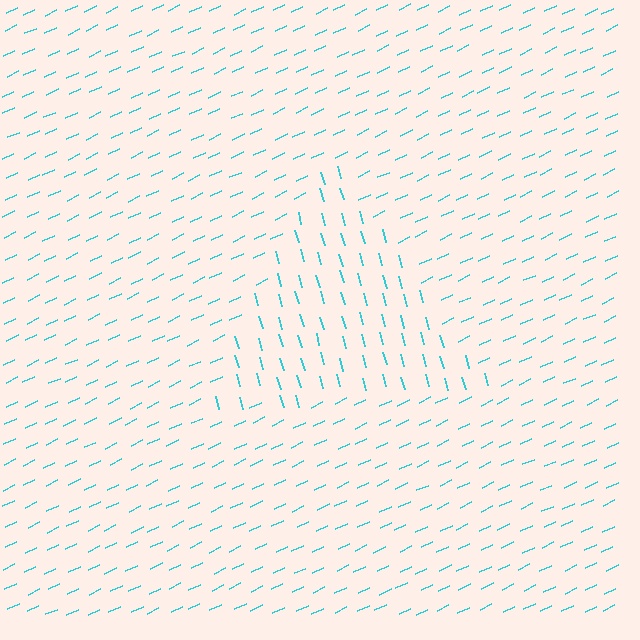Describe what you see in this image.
The image is filled with small cyan line segments. A triangle region in the image has lines oriented differently from the surrounding lines, creating a visible texture boundary.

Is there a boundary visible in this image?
Yes, there is a texture boundary formed by a change in line orientation.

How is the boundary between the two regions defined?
The boundary is defined purely by a change in line orientation (approximately 80 degrees difference). All lines are the same color and thickness.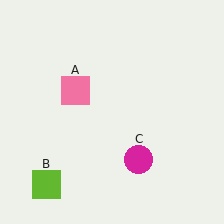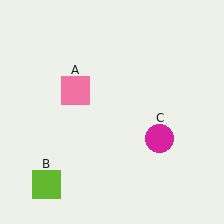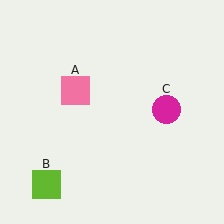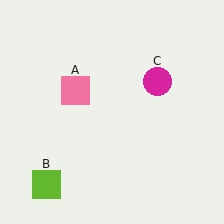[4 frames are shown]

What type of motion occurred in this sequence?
The magenta circle (object C) rotated counterclockwise around the center of the scene.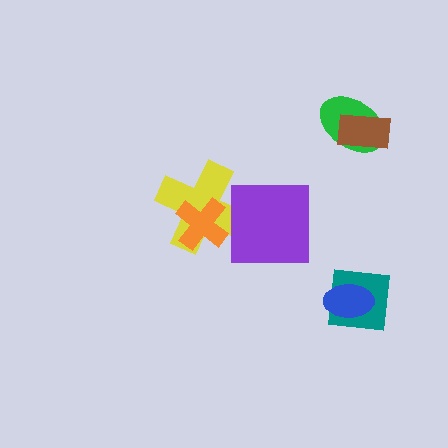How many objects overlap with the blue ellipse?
1 object overlaps with the blue ellipse.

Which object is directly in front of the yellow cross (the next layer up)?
The purple square is directly in front of the yellow cross.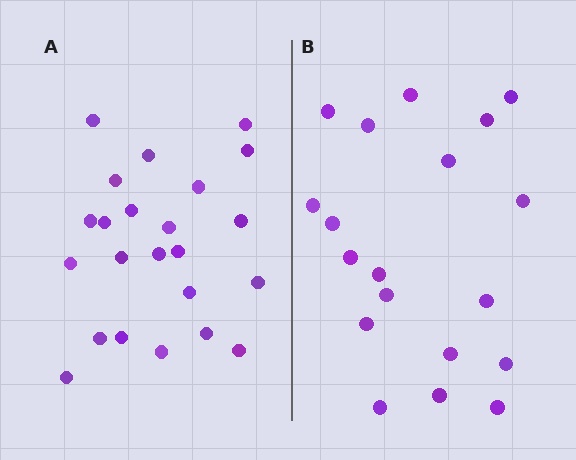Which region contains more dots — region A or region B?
Region A (the left region) has more dots.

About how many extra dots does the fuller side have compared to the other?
Region A has about 4 more dots than region B.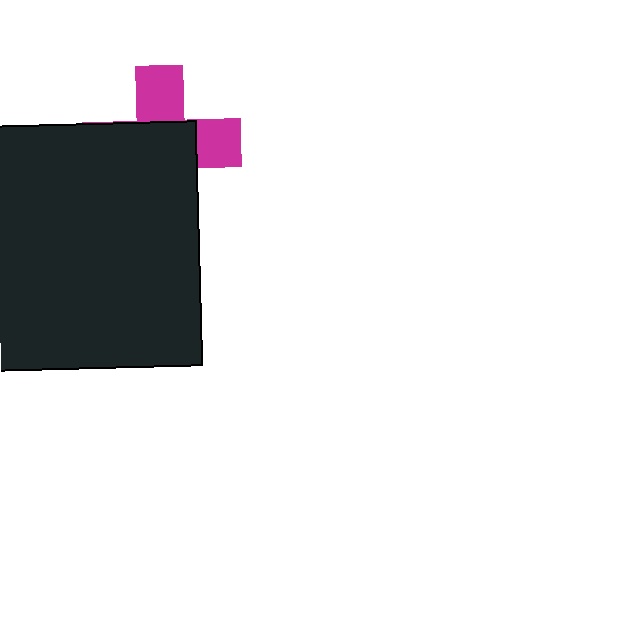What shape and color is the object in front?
The object in front is a black square.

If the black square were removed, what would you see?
You would see the complete magenta cross.